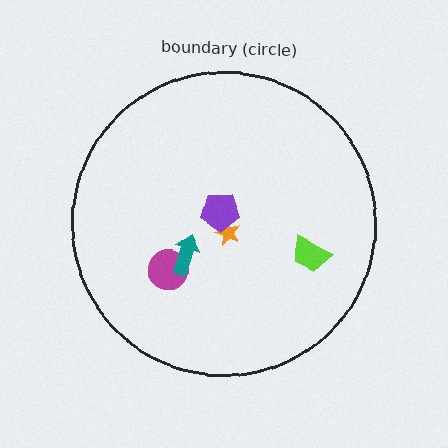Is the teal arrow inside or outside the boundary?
Inside.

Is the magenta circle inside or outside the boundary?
Inside.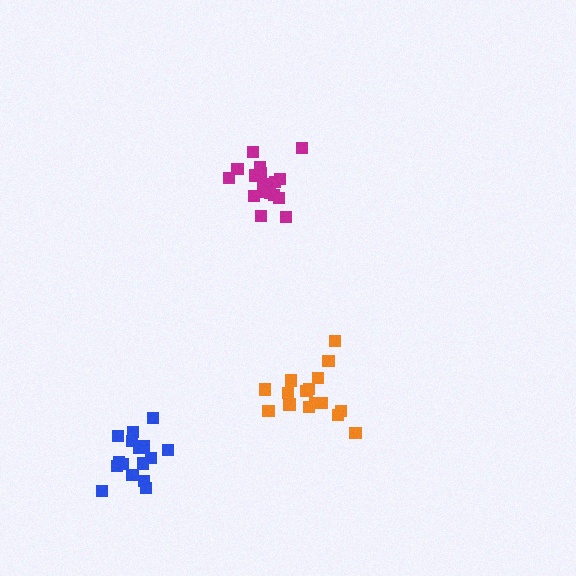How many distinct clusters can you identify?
There are 3 distinct clusters.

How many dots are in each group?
Group 1: 17 dots, Group 2: 17 dots, Group 3: 16 dots (50 total).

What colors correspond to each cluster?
The clusters are colored: magenta, blue, orange.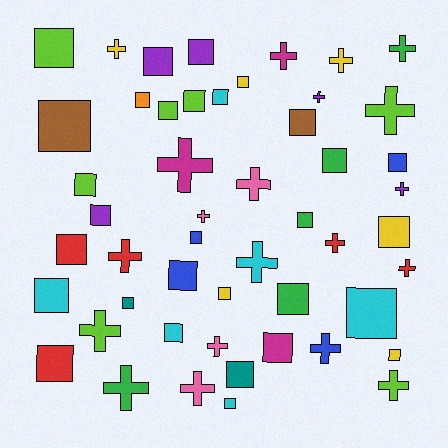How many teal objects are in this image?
There are 2 teal objects.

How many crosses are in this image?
There are 20 crosses.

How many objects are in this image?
There are 50 objects.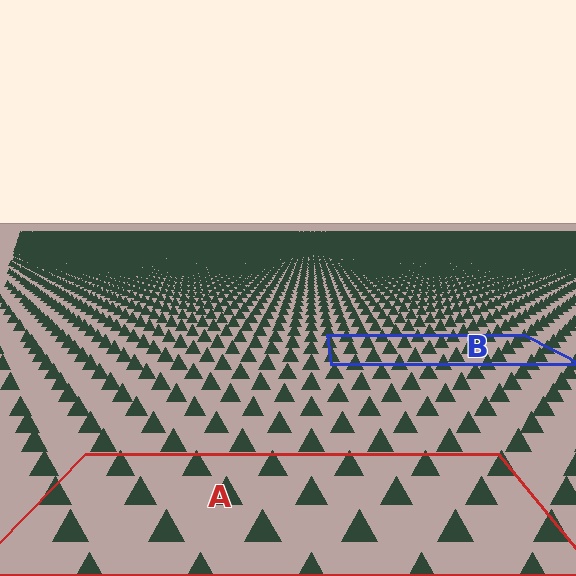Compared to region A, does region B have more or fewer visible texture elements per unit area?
Region B has more texture elements per unit area — they are packed more densely because it is farther away.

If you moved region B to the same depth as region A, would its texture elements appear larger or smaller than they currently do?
They would appear larger. At a closer depth, the same texture elements are projected at a bigger on-screen size.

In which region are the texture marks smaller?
The texture marks are smaller in region B, because it is farther away.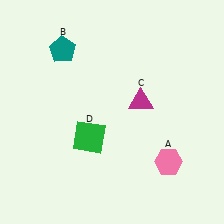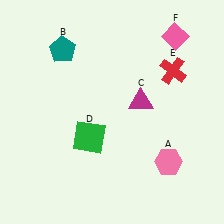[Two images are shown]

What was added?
A red cross (E), a pink diamond (F) were added in Image 2.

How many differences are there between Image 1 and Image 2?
There are 2 differences between the two images.